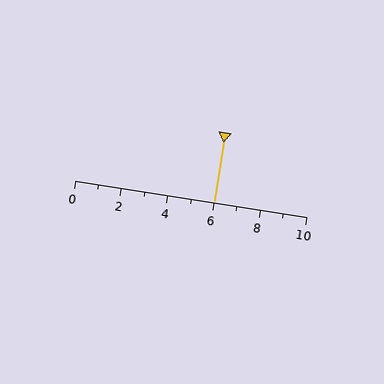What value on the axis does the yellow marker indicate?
The marker indicates approximately 6.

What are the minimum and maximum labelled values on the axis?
The axis runs from 0 to 10.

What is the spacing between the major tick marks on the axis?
The major ticks are spaced 2 apart.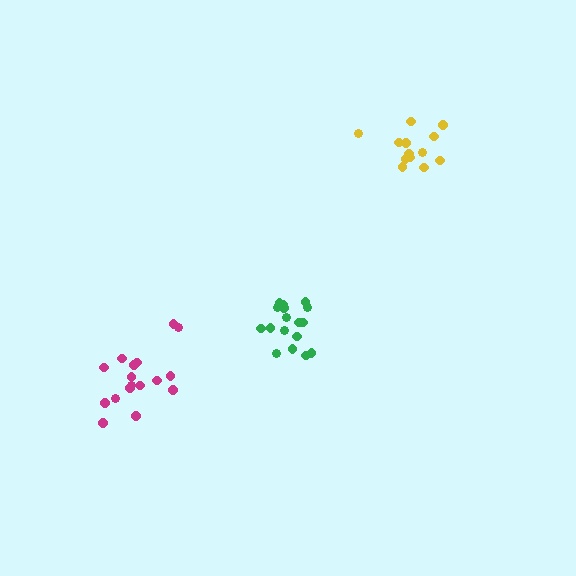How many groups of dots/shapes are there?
There are 3 groups.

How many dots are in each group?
Group 1: 17 dots, Group 2: 17 dots, Group 3: 13 dots (47 total).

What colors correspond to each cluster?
The clusters are colored: green, magenta, yellow.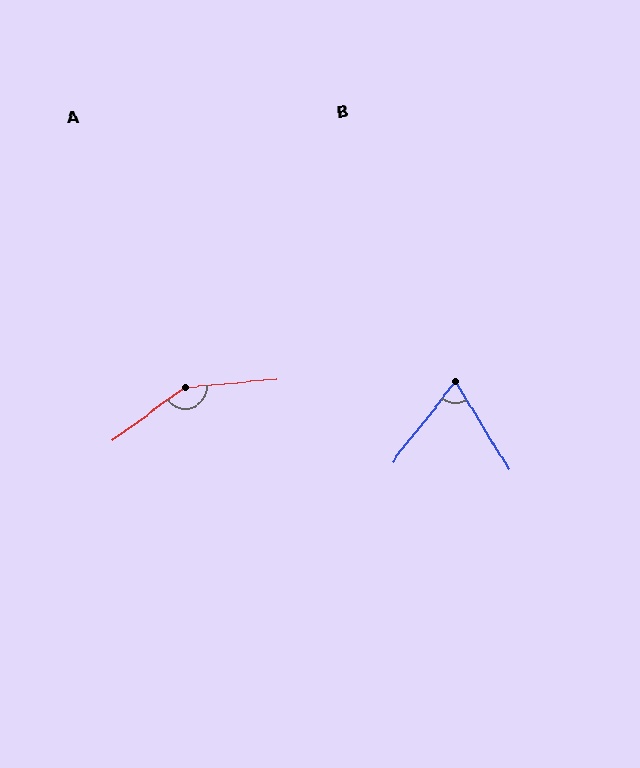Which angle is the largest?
A, at approximately 149 degrees.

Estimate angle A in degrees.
Approximately 149 degrees.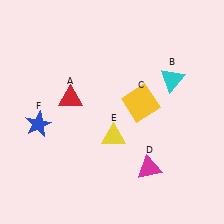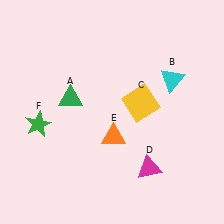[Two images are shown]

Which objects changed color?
A changed from red to green. E changed from yellow to orange. F changed from blue to green.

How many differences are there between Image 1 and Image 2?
There are 3 differences between the two images.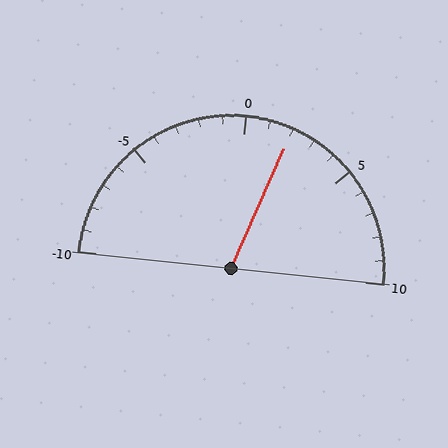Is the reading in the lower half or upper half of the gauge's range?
The reading is in the upper half of the range (-10 to 10).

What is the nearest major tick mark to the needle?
The nearest major tick mark is 0.